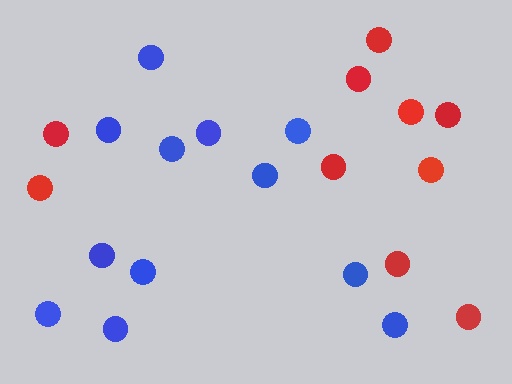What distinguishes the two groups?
There are 2 groups: one group of red circles (10) and one group of blue circles (12).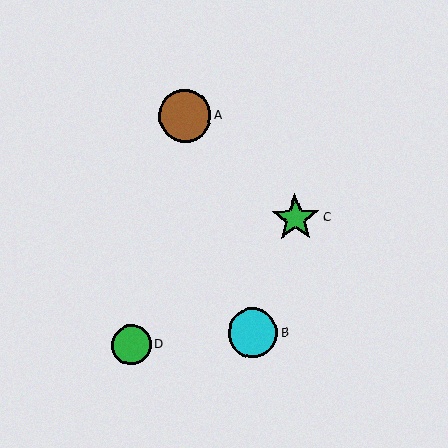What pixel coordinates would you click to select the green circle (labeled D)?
Click at (131, 345) to select the green circle D.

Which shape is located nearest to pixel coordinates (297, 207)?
The green star (labeled C) at (295, 218) is nearest to that location.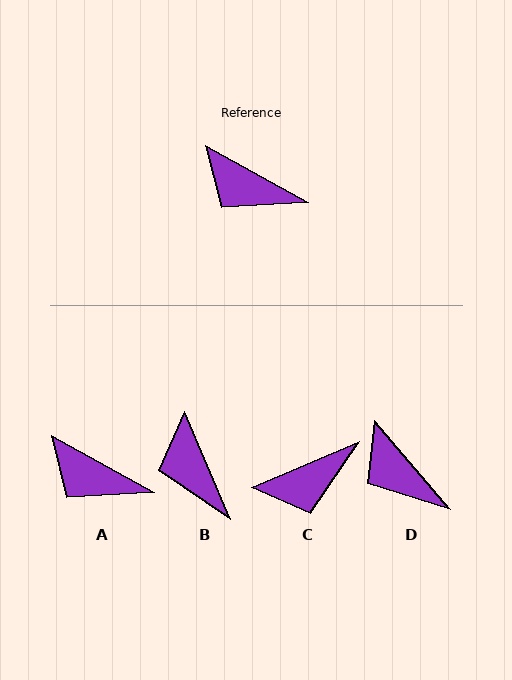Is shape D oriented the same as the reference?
No, it is off by about 21 degrees.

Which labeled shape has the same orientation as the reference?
A.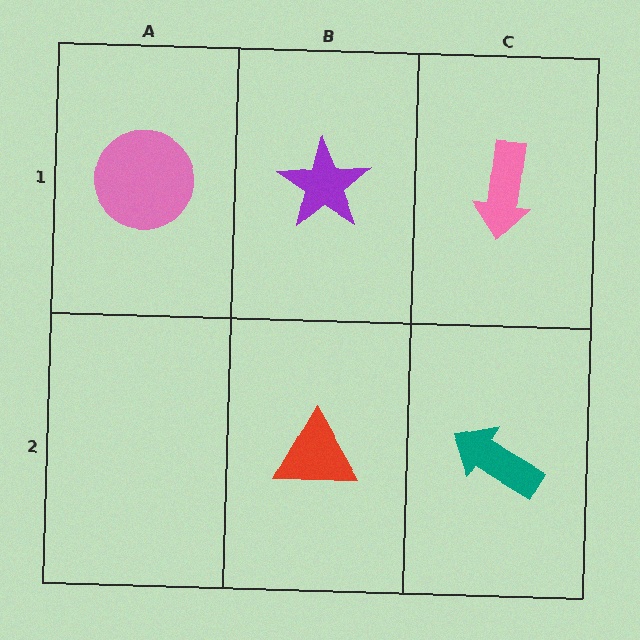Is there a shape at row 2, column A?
No, that cell is empty.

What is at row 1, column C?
A pink arrow.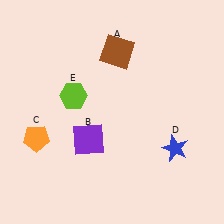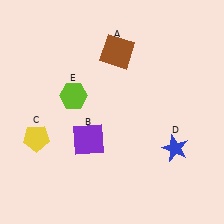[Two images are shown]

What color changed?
The pentagon (C) changed from orange in Image 1 to yellow in Image 2.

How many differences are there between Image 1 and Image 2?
There is 1 difference between the two images.